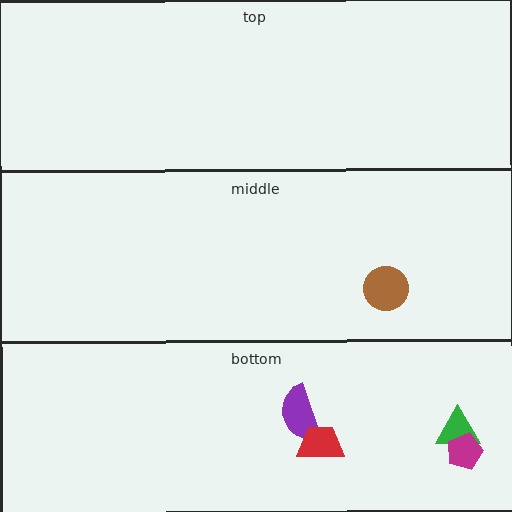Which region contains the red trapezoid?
The bottom region.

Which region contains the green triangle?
The bottom region.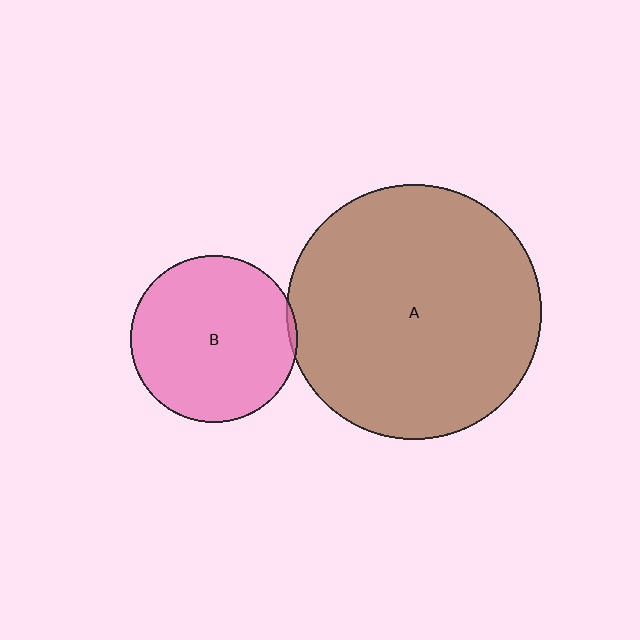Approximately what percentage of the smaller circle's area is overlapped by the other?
Approximately 5%.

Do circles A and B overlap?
Yes.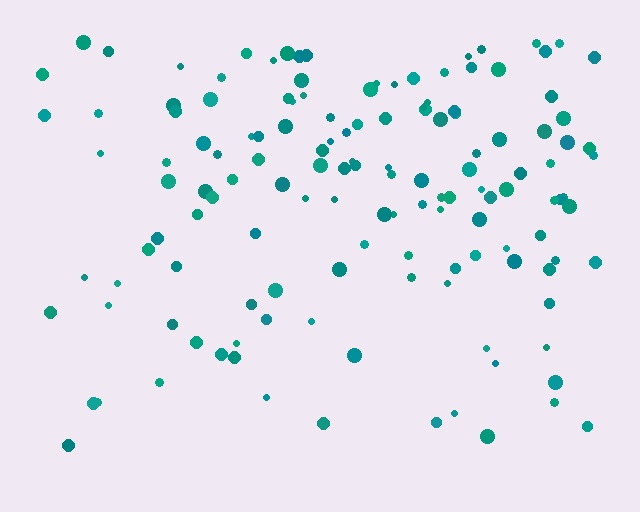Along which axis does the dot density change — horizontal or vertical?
Vertical.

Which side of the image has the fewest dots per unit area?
The bottom.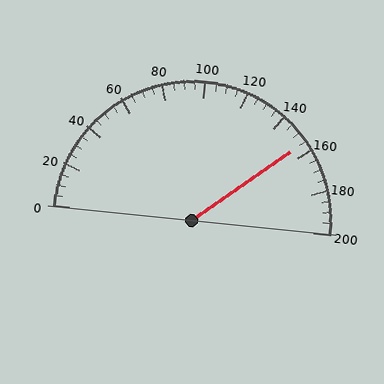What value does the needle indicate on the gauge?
The needle indicates approximately 155.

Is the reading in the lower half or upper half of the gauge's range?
The reading is in the upper half of the range (0 to 200).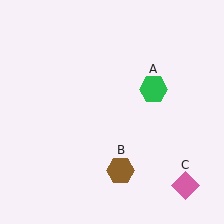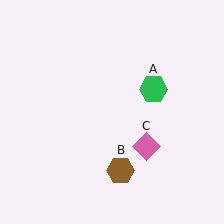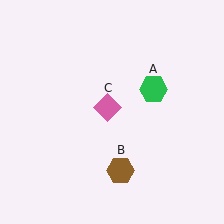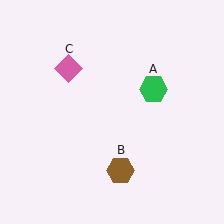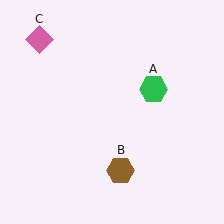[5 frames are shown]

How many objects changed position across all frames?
1 object changed position: pink diamond (object C).